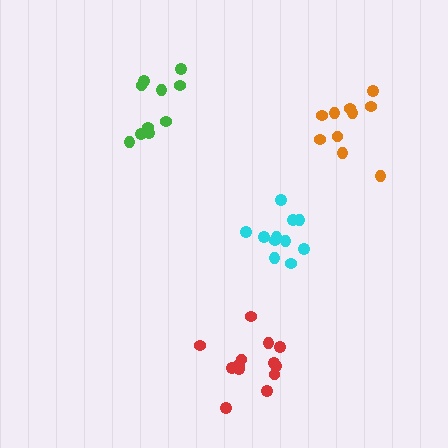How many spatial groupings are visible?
There are 4 spatial groupings.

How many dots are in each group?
Group 1: 10 dots, Group 2: 10 dots, Group 3: 13 dots, Group 4: 11 dots (44 total).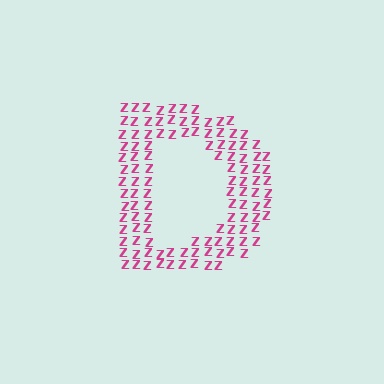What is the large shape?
The large shape is the letter D.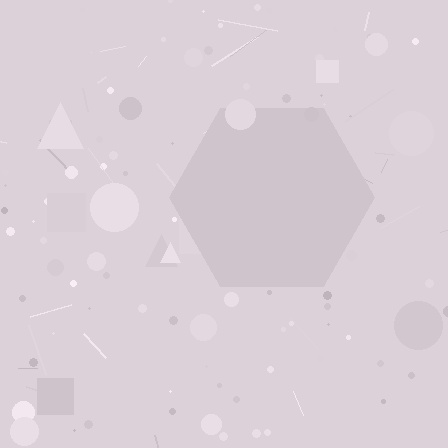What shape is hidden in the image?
A hexagon is hidden in the image.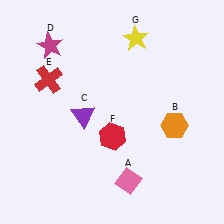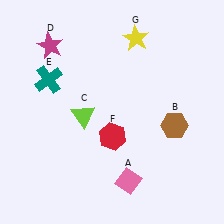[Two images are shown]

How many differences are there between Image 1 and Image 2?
There are 3 differences between the two images.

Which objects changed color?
B changed from orange to brown. C changed from purple to lime. E changed from red to teal.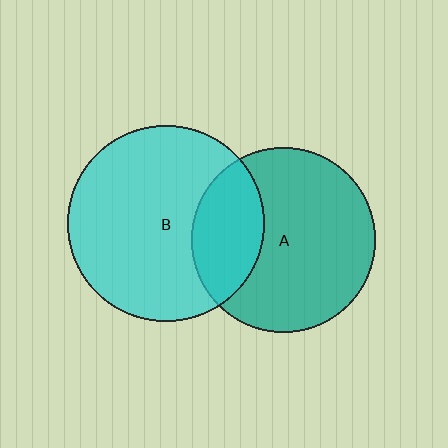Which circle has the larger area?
Circle B (cyan).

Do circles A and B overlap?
Yes.